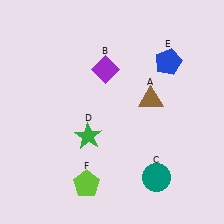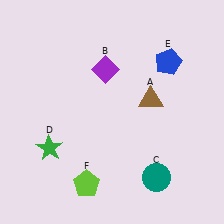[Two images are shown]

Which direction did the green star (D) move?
The green star (D) moved left.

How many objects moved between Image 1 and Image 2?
1 object moved between the two images.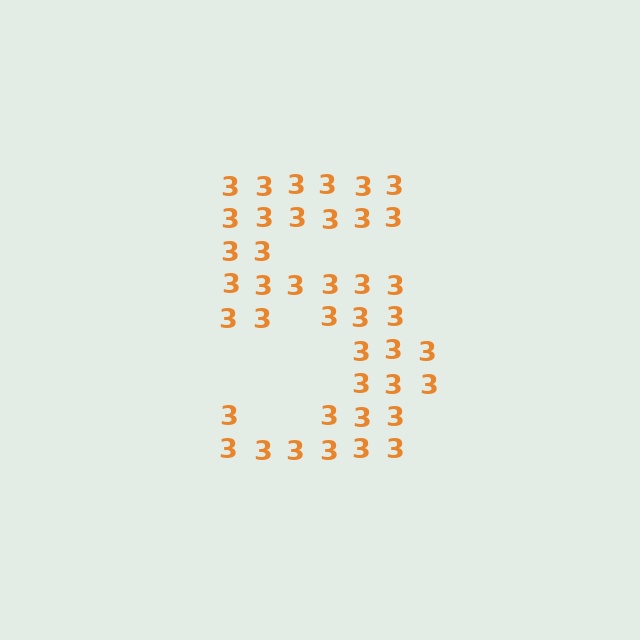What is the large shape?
The large shape is the digit 5.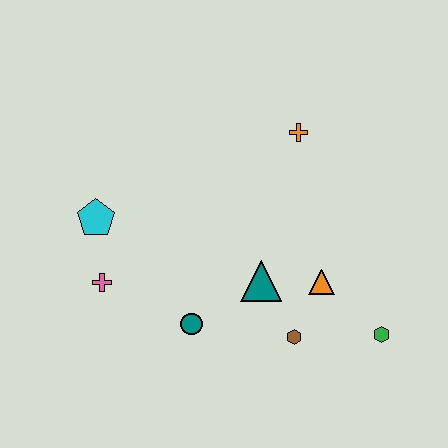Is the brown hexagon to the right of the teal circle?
Yes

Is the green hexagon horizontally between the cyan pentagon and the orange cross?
No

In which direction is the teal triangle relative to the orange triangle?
The teal triangle is to the left of the orange triangle.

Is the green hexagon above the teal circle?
No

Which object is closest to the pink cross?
The cyan pentagon is closest to the pink cross.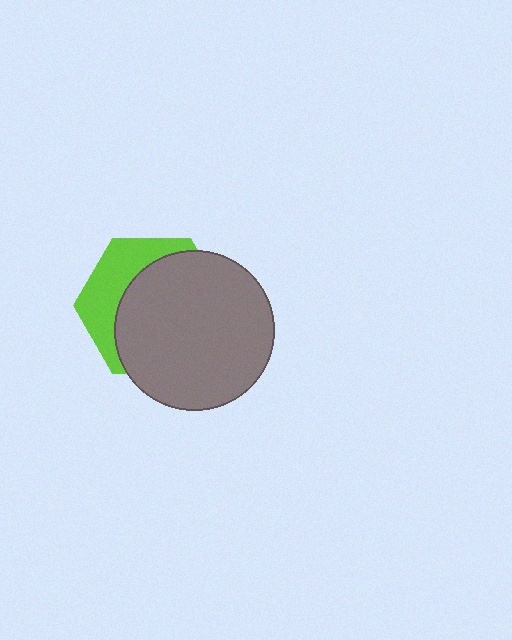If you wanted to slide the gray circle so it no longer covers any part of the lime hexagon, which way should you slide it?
Slide it toward the lower-right — that is the most direct way to separate the two shapes.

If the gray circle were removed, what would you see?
You would see the complete lime hexagon.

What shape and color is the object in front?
The object in front is a gray circle.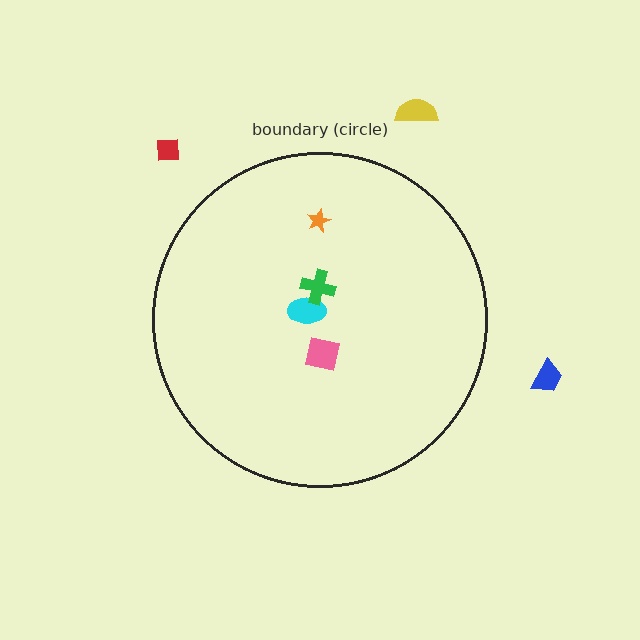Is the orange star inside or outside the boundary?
Inside.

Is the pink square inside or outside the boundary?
Inside.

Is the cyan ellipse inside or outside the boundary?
Inside.